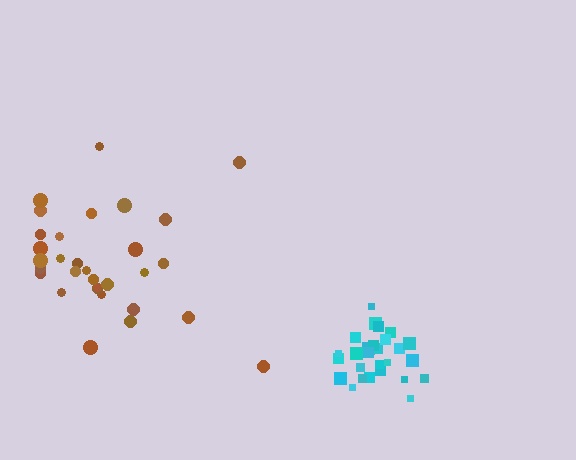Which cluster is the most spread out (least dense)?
Brown.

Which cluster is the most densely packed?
Cyan.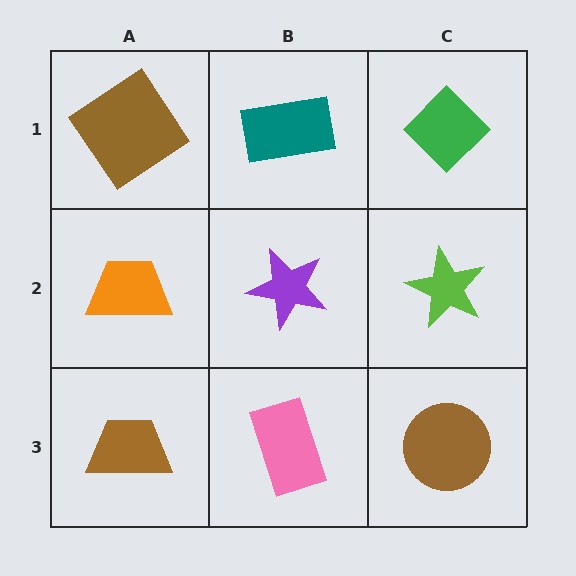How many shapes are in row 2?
3 shapes.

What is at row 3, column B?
A pink rectangle.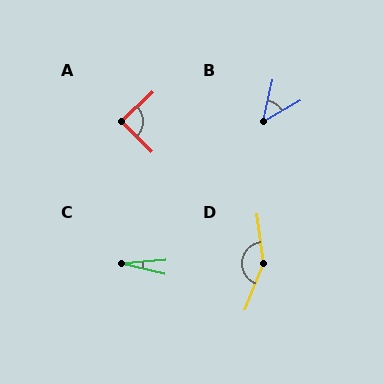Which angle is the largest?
D, at approximately 151 degrees.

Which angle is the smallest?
C, at approximately 18 degrees.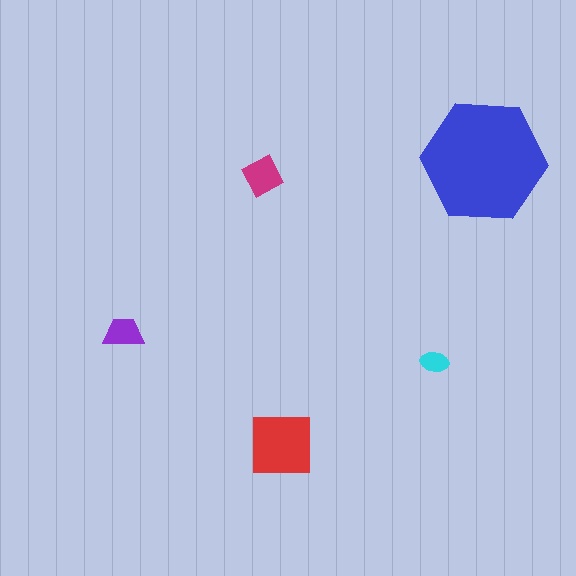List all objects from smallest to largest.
The cyan ellipse, the purple trapezoid, the magenta diamond, the red square, the blue hexagon.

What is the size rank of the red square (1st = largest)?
2nd.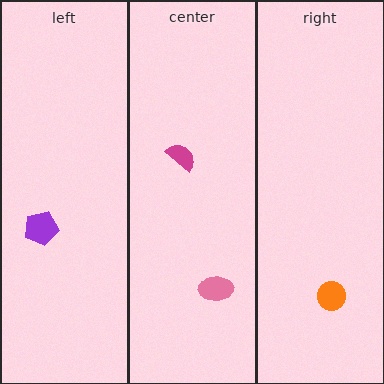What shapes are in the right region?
The orange circle.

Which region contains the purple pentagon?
The left region.